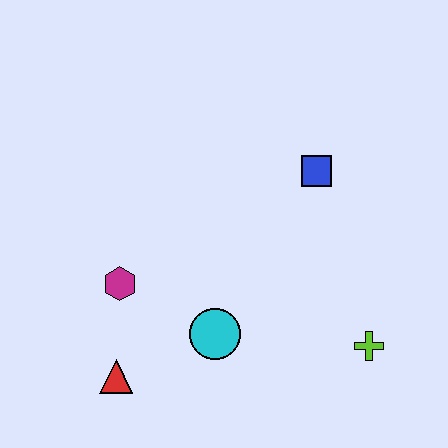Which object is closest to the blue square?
The lime cross is closest to the blue square.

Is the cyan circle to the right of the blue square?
No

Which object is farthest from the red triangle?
The blue square is farthest from the red triangle.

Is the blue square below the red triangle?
No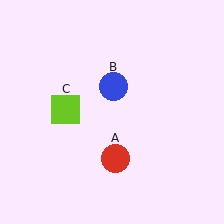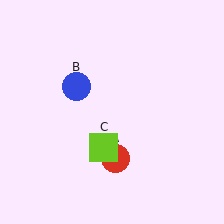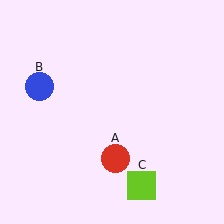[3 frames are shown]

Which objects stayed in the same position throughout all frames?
Red circle (object A) remained stationary.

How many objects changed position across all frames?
2 objects changed position: blue circle (object B), lime square (object C).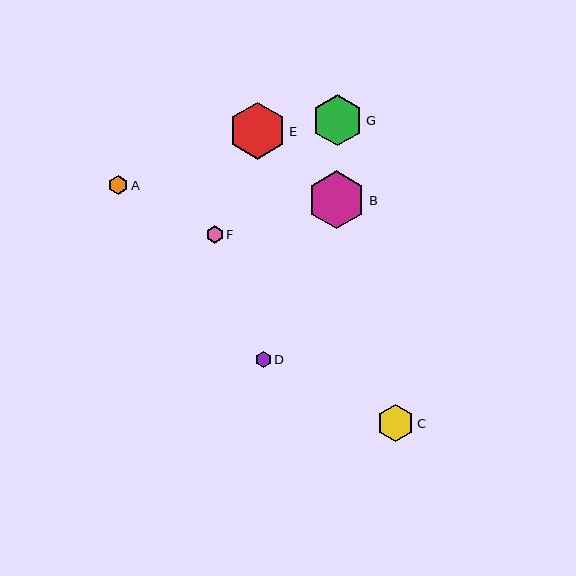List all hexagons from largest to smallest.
From largest to smallest: B, E, G, C, A, F, D.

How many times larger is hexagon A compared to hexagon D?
Hexagon A is approximately 1.2 times the size of hexagon D.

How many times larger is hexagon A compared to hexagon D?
Hexagon A is approximately 1.2 times the size of hexagon D.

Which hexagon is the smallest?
Hexagon D is the smallest with a size of approximately 16 pixels.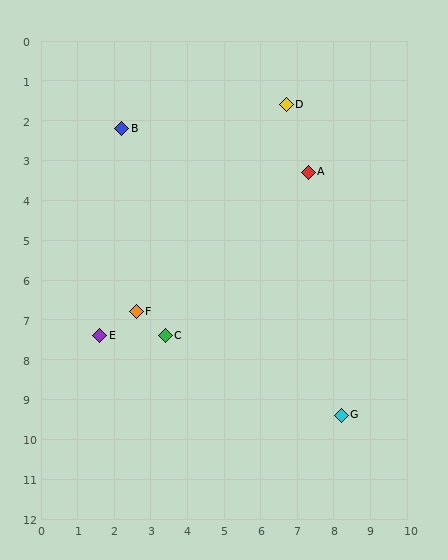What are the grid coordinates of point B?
Point B is at approximately (2.2, 2.2).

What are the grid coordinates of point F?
Point F is at approximately (2.6, 6.8).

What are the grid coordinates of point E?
Point E is at approximately (1.6, 7.4).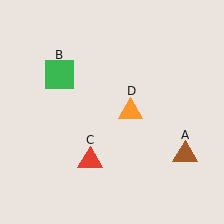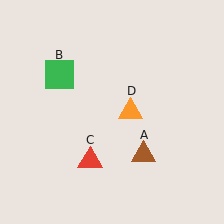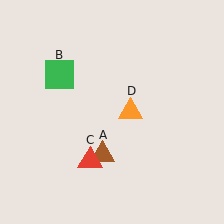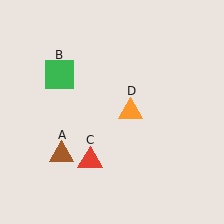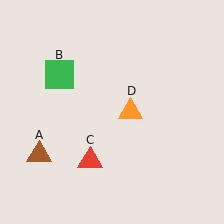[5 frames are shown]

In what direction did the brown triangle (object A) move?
The brown triangle (object A) moved left.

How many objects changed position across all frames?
1 object changed position: brown triangle (object A).